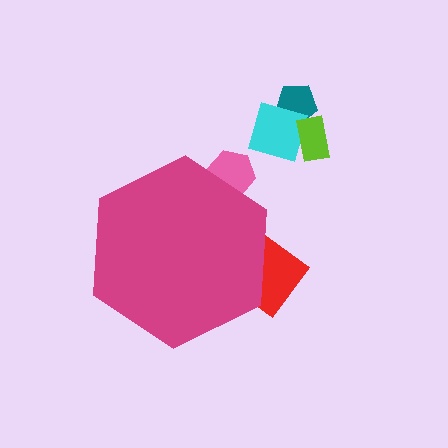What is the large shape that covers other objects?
A magenta hexagon.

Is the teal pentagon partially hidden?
No, the teal pentagon is fully visible.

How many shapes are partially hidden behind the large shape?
2 shapes are partially hidden.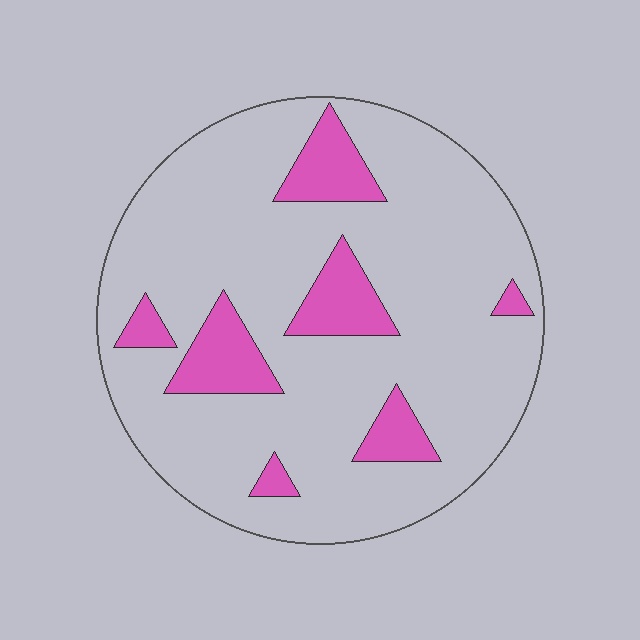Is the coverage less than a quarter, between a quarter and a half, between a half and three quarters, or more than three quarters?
Less than a quarter.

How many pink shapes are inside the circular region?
7.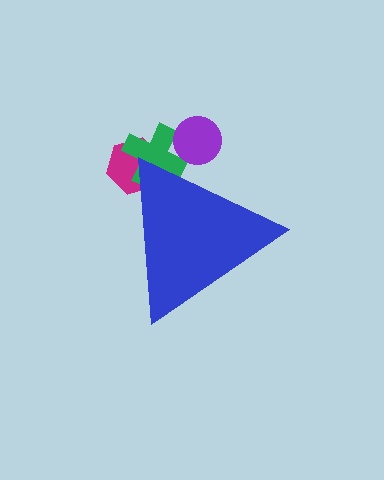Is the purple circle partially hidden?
Yes, the purple circle is partially hidden behind the blue triangle.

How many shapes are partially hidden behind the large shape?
3 shapes are partially hidden.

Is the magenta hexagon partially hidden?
Yes, the magenta hexagon is partially hidden behind the blue triangle.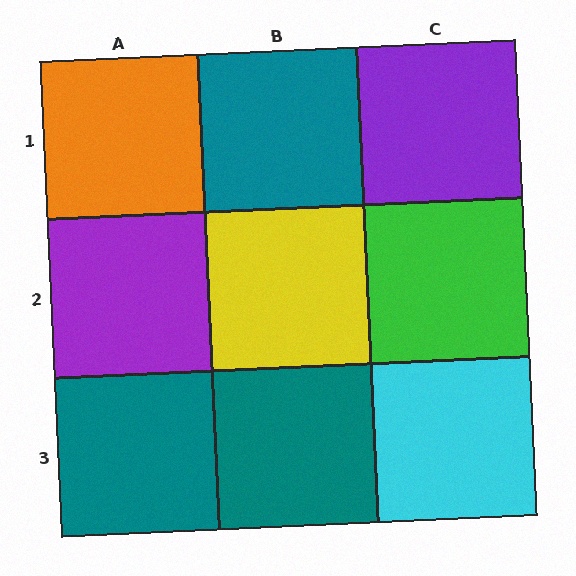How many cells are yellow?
1 cell is yellow.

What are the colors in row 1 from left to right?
Orange, teal, purple.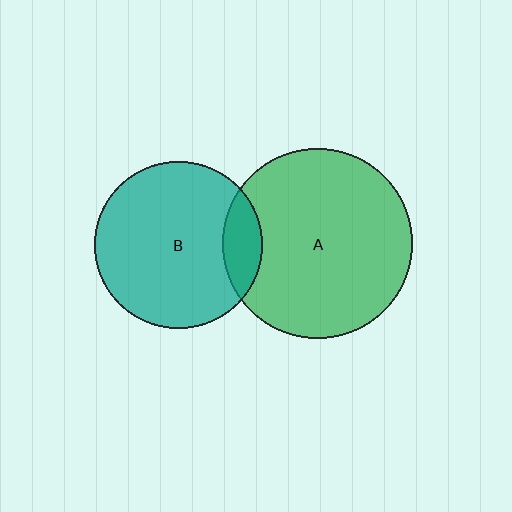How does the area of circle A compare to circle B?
Approximately 1.3 times.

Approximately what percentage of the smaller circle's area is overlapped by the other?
Approximately 15%.